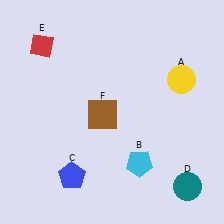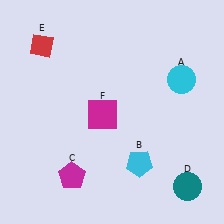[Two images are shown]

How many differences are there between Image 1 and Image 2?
There are 3 differences between the two images.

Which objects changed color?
A changed from yellow to cyan. C changed from blue to magenta. F changed from brown to magenta.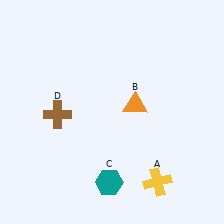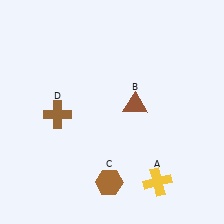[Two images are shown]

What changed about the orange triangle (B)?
In Image 1, B is orange. In Image 2, it changed to brown.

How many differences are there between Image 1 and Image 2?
There are 2 differences between the two images.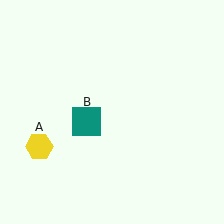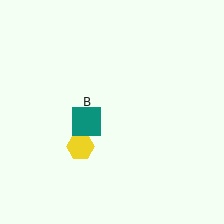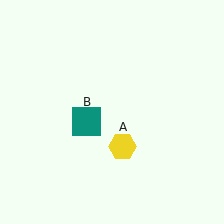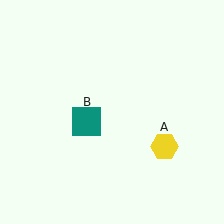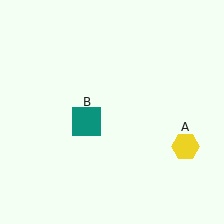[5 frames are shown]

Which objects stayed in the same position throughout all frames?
Teal square (object B) remained stationary.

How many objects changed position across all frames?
1 object changed position: yellow hexagon (object A).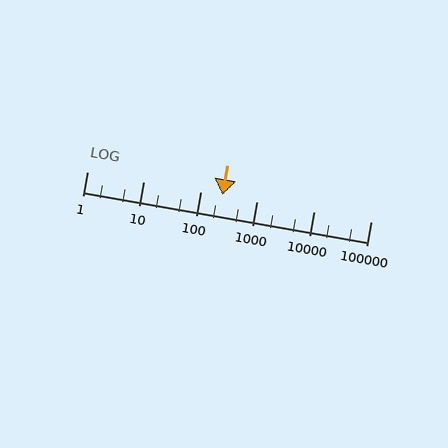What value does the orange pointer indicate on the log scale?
The pointer indicates approximately 240.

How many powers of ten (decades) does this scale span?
The scale spans 5 decades, from 1 to 100000.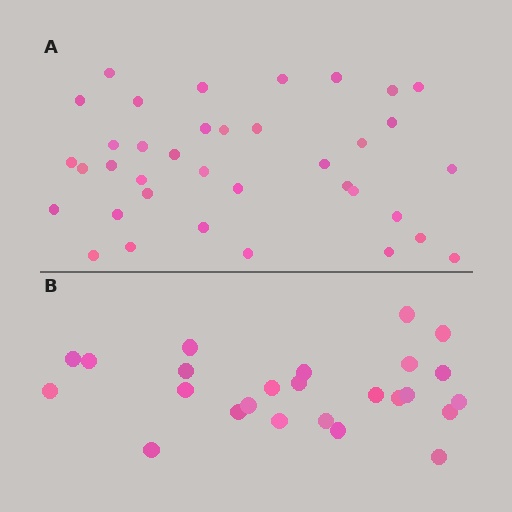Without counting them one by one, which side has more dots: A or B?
Region A (the top region) has more dots.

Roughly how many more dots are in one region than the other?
Region A has roughly 12 or so more dots than region B.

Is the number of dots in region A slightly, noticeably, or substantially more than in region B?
Region A has substantially more. The ratio is roughly 1.5 to 1.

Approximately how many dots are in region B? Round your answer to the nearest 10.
About 20 dots. (The exact count is 25, which rounds to 20.)